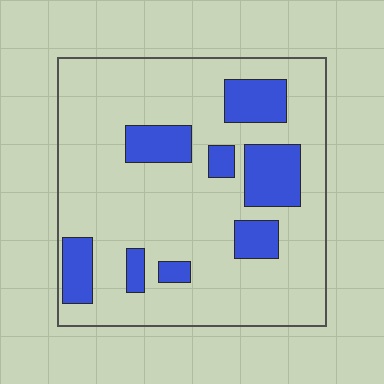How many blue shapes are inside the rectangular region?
8.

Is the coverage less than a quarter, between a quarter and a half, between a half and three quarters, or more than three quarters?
Less than a quarter.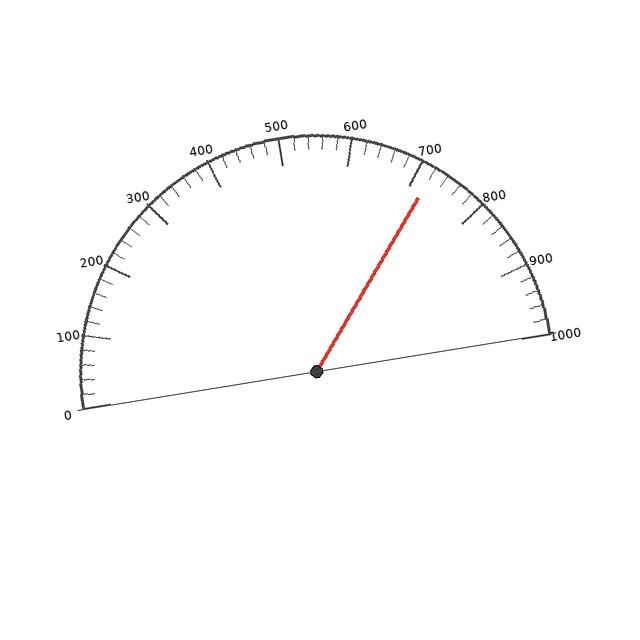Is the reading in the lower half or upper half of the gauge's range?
The reading is in the upper half of the range (0 to 1000).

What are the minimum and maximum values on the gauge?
The gauge ranges from 0 to 1000.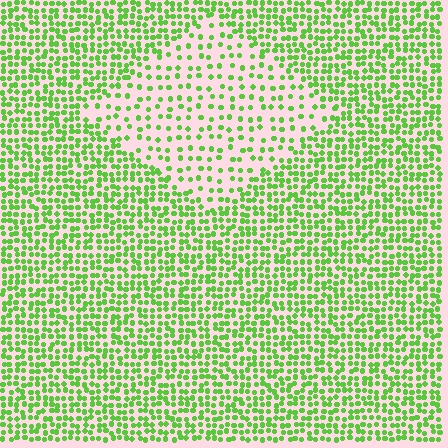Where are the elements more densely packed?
The elements are more densely packed outside the diamond boundary.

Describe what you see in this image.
The image contains small lime elements arranged at two different densities. A diamond-shaped region is visible where the elements are less densely packed than the surrounding area.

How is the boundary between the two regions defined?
The boundary is defined by a change in element density (approximately 2.3x ratio). All elements are the same color, size, and shape.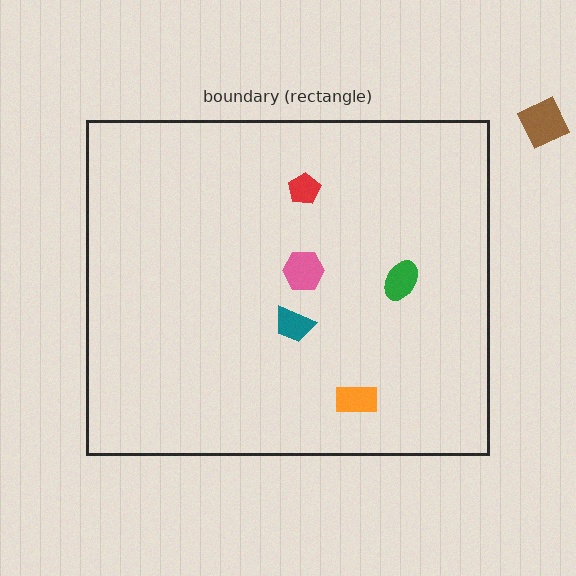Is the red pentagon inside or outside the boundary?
Inside.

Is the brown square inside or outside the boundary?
Outside.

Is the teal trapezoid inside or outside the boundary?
Inside.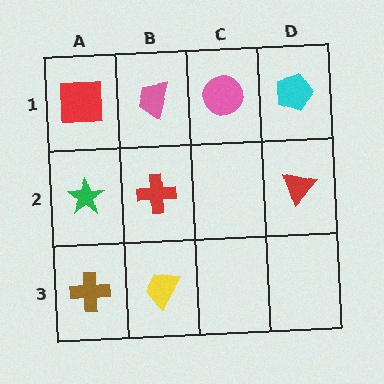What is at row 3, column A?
A brown cross.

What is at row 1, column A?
A red square.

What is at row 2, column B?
A red cross.